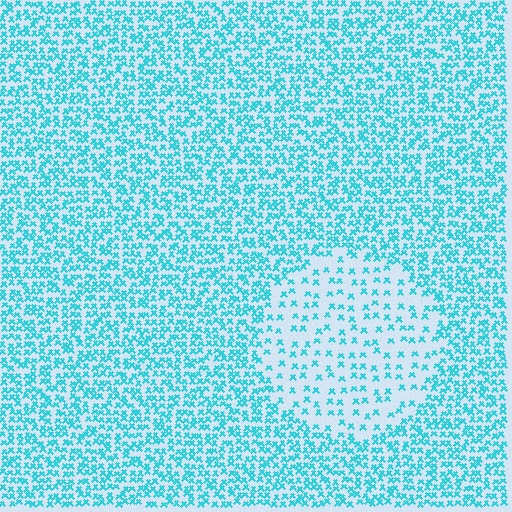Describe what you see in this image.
The image contains small cyan elements arranged at two different densities. A circle-shaped region is visible where the elements are less densely packed than the surrounding area.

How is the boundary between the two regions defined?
The boundary is defined by a change in element density (approximately 2.5x ratio). All elements are the same color, size, and shape.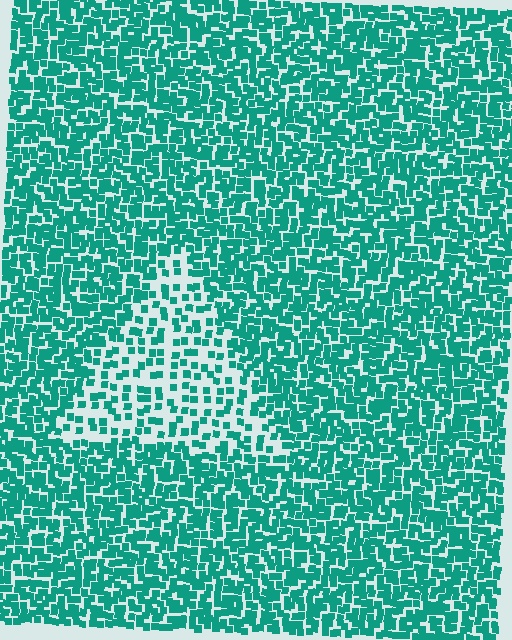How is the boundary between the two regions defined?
The boundary is defined by a change in element density (approximately 2.2x ratio). All elements are the same color, size, and shape.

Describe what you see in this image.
The image contains small teal elements arranged at two different densities. A triangle-shaped region is visible where the elements are less densely packed than the surrounding area.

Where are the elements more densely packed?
The elements are more densely packed outside the triangle boundary.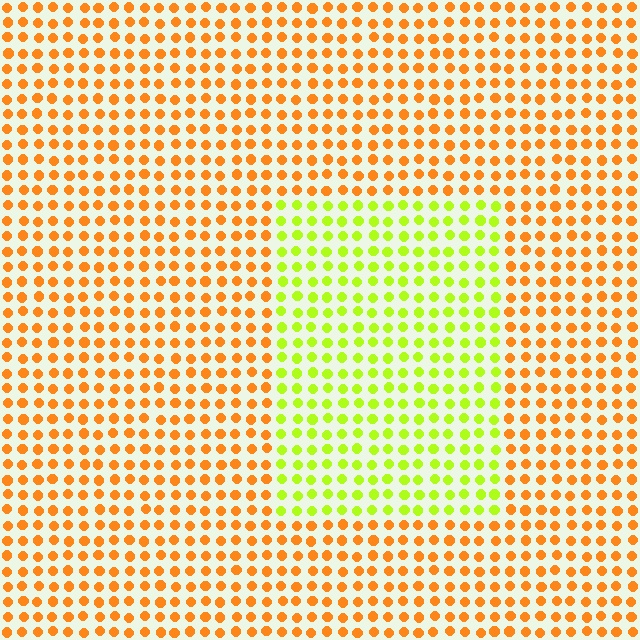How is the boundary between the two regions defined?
The boundary is defined purely by a slight shift in hue (about 52 degrees). Spacing, size, and orientation are identical on both sides.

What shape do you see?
I see a rectangle.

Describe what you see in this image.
The image is filled with small orange elements in a uniform arrangement. A rectangle-shaped region is visible where the elements are tinted to a slightly different hue, forming a subtle color boundary.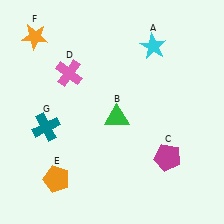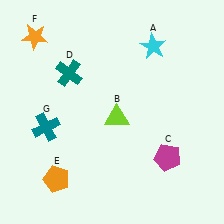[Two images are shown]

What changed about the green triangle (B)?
In Image 1, B is green. In Image 2, it changed to lime.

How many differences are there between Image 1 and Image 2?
There are 2 differences between the two images.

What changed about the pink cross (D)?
In Image 1, D is pink. In Image 2, it changed to teal.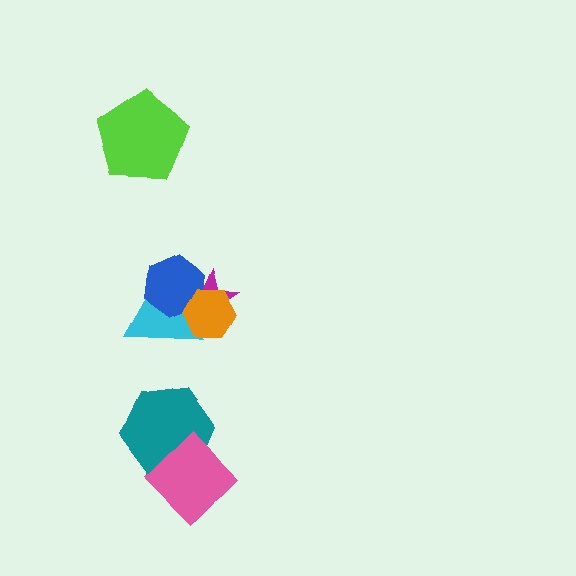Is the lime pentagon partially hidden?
No, no other shape covers it.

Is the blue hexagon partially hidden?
Yes, it is partially covered by another shape.